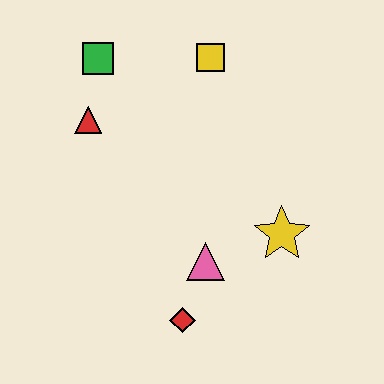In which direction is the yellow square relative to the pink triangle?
The yellow square is above the pink triangle.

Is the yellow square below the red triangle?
No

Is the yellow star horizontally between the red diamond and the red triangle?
No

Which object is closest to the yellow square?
The green square is closest to the yellow square.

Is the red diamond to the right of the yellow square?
No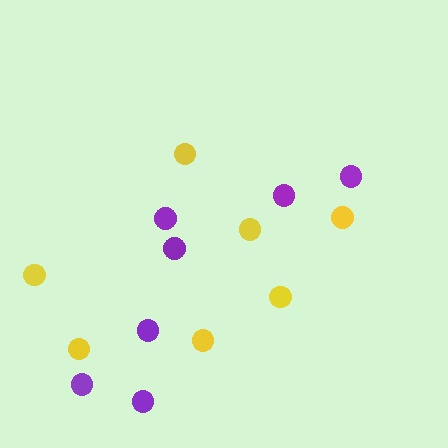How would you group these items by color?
There are 2 groups: one group of purple circles (7) and one group of yellow circles (7).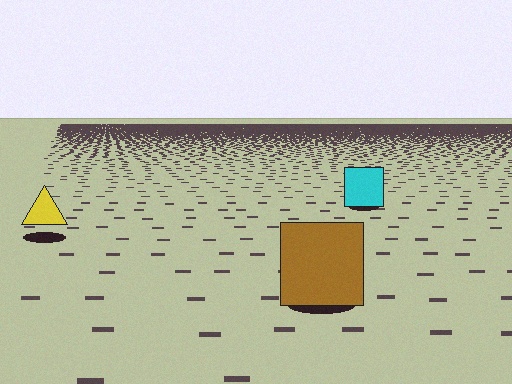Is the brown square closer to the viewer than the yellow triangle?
Yes. The brown square is closer — you can tell from the texture gradient: the ground texture is coarser near it.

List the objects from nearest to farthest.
From nearest to farthest: the brown square, the yellow triangle, the cyan square.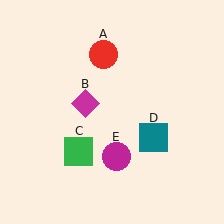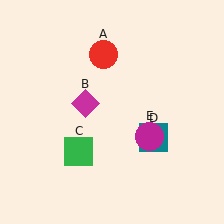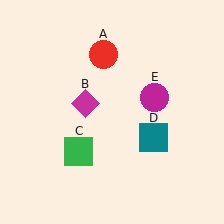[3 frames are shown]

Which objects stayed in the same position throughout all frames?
Red circle (object A) and magenta diamond (object B) and green square (object C) and teal square (object D) remained stationary.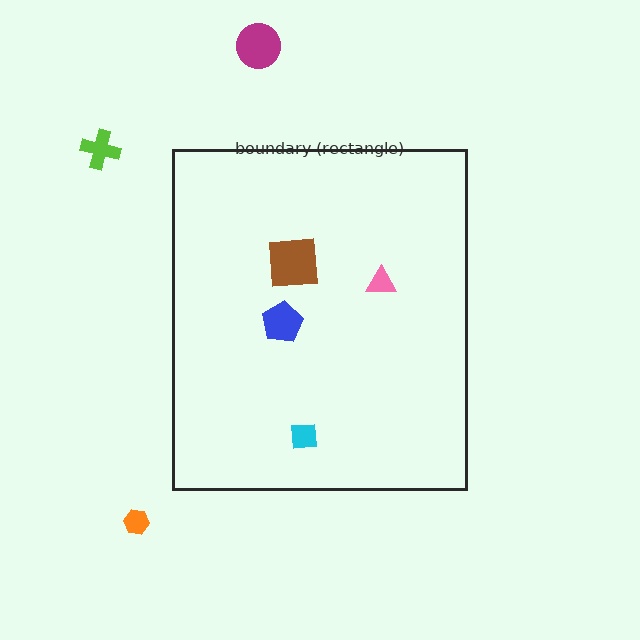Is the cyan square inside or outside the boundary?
Inside.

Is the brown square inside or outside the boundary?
Inside.